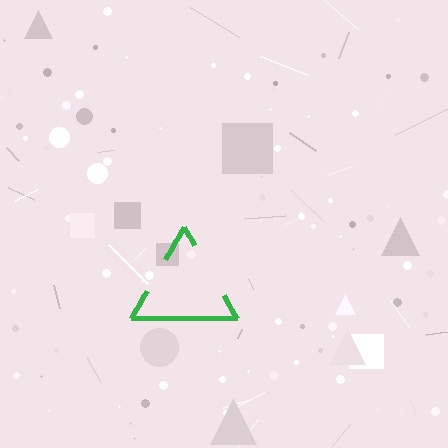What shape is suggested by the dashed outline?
The dashed outline suggests a triangle.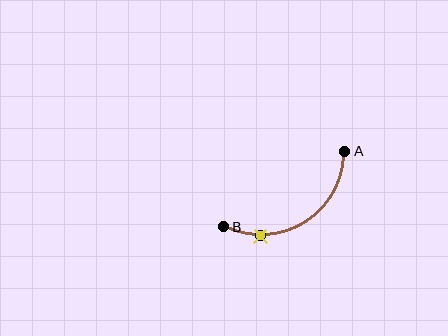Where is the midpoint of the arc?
The arc midpoint is the point on the curve farthest from the straight line joining A and B. It sits below that line.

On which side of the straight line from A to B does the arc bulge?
The arc bulges below the straight line connecting A and B.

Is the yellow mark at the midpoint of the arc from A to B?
No. The yellow mark lies on the arc but is closer to endpoint B. The arc midpoint would be at the point on the curve equidistant along the arc from both A and B.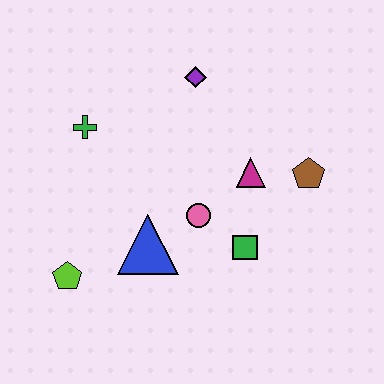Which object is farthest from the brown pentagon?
The lime pentagon is farthest from the brown pentagon.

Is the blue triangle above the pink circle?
No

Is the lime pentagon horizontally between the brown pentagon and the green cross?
No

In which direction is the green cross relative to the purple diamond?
The green cross is to the left of the purple diamond.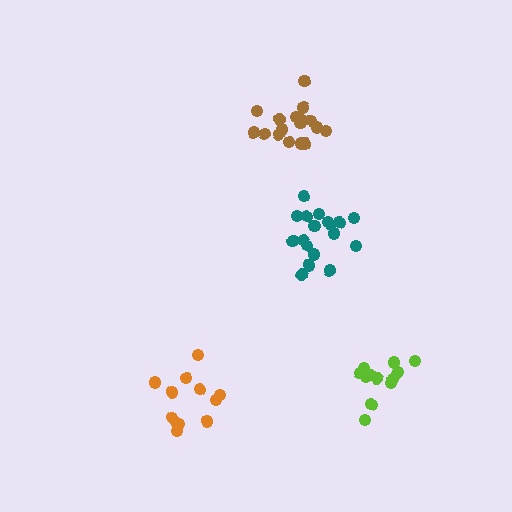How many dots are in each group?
Group 1: 14 dots, Group 2: 18 dots, Group 3: 12 dots, Group 4: 17 dots (61 total).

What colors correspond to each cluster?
The clusters are colored: lime, teal, orange, brown.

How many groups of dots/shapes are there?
There are 4 groups.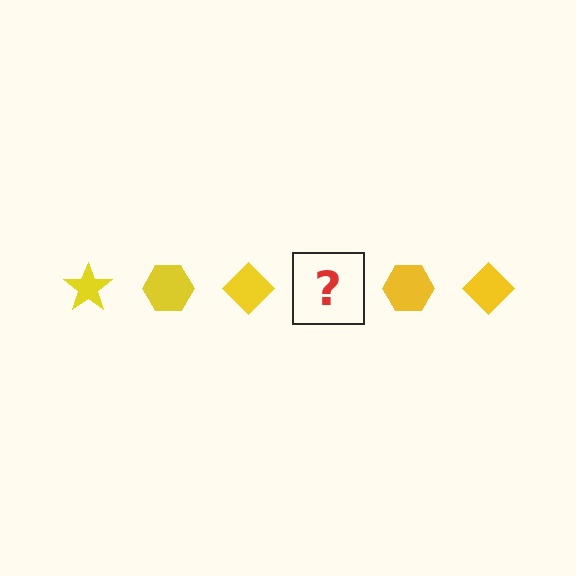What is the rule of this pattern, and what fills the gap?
The rule is that the pattern cycles through star, hexagon, diamond shapes in yellow. The gap should be filled with a yellow star.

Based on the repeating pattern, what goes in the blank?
The blank should be a yellow star.